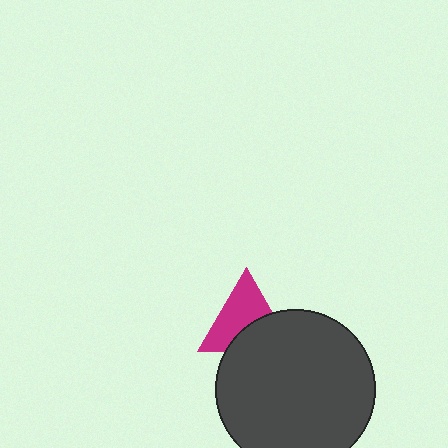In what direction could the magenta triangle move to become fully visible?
The magenta triangle could move up. That would shift it out from behind the dark gray circle entirely.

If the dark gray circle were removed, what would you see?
You would see the complete magenta triangle.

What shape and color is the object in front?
The object in front is a dark gray circle.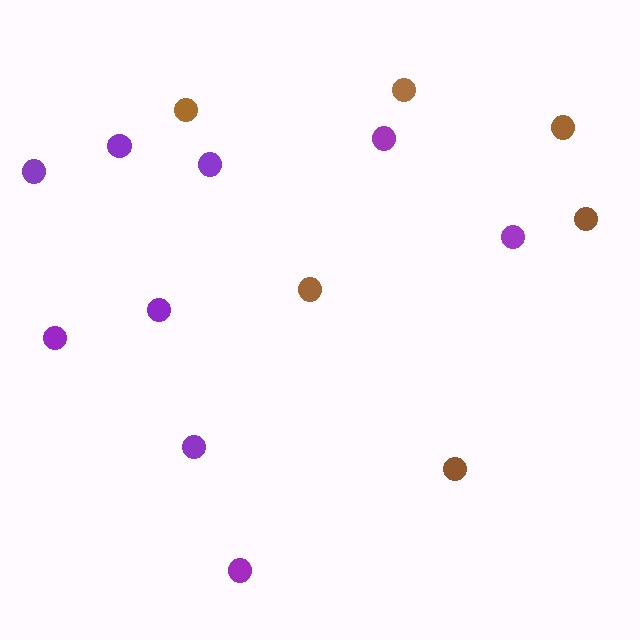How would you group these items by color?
There are 2 groups: one group of brown circles (6) and one group of purple circles (9).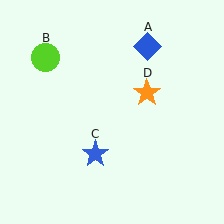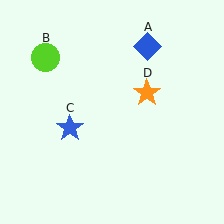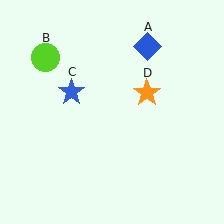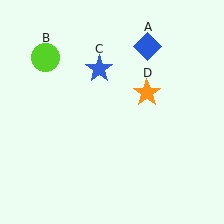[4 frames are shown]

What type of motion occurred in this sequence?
The blue star (object C) rotated clockwise around the center of the scene.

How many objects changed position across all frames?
1 object changed position: blue star (object C).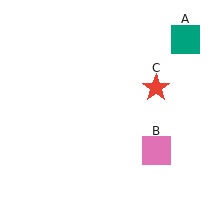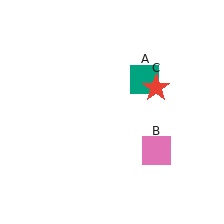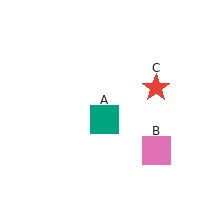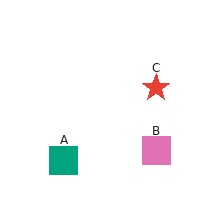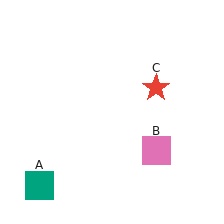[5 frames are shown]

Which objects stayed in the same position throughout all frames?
Pink square (object B) and red star (object C) remained stationary.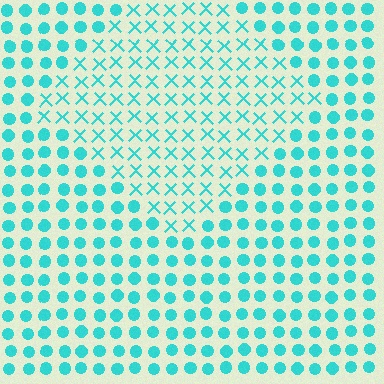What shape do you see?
I see a diamond.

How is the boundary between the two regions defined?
The boundary is defined by a change in element shape: X marks inside vs. circles outside. All elements share the same color and spacing.